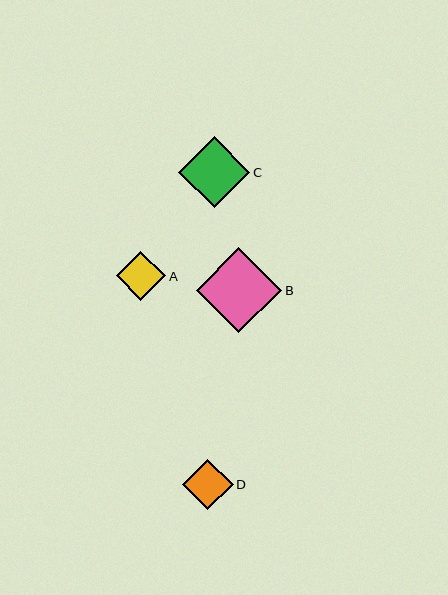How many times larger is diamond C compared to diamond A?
Diamond C is approximately 1.4 times the size of diamond A.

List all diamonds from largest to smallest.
From largest to smallest: B, C, D, A.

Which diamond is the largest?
Diamond B is the largest with a size of approximately 85 pixels.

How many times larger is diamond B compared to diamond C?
Diamond B is approximately 1.2 times the size of diamond C.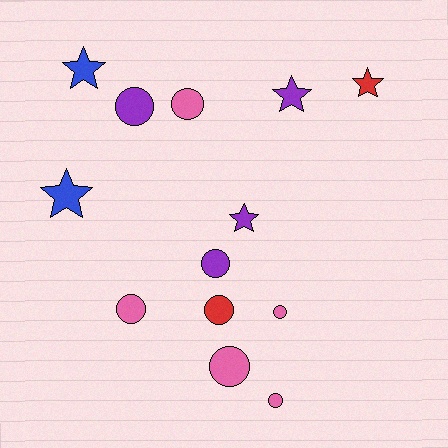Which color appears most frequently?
Pink, with 5 objects.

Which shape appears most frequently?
Circle, with 8 objects.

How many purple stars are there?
There are 2 purple stars.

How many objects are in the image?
There are 13 objects.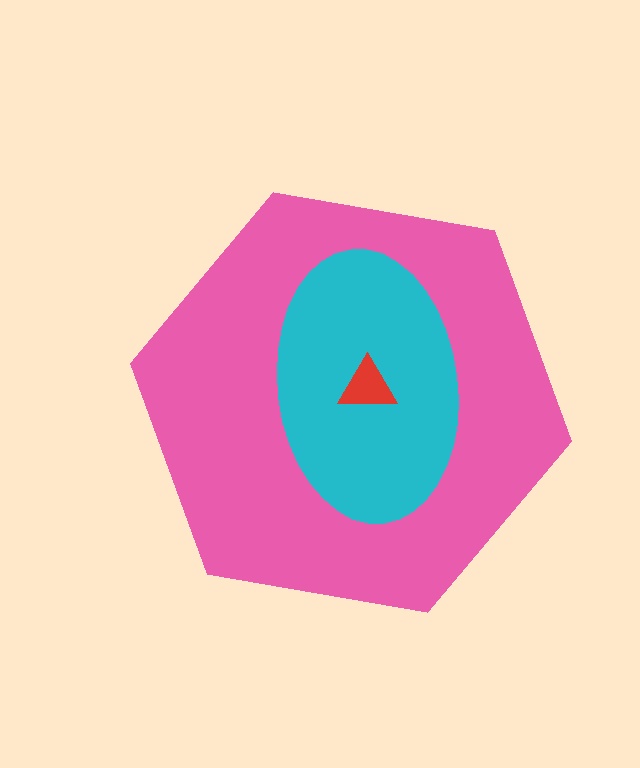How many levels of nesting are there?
3.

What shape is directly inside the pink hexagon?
The cyan ellipse.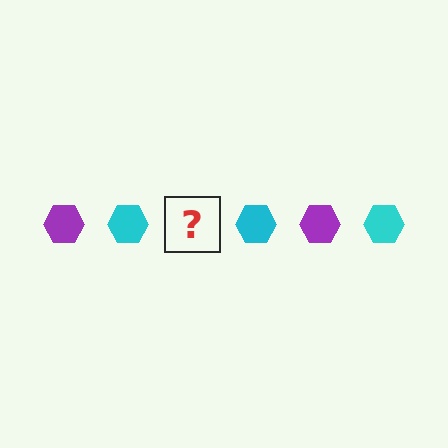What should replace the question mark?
The question mark should be replaced with a purple hexagon.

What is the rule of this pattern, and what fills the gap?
The rule is that the pattern cycles through purple, cyan hexagons. The gap should be filled with a purple hexagon.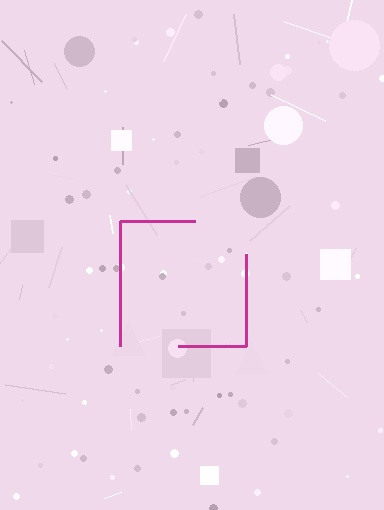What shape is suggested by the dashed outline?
The dashed outline suggests a square.